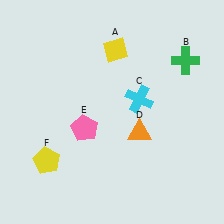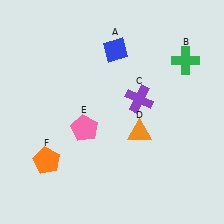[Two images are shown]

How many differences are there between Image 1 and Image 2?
There are 3 differences between the two images.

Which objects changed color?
A changed from yellow to blue. C changed from cyan to purple. F changed from yellow to orange.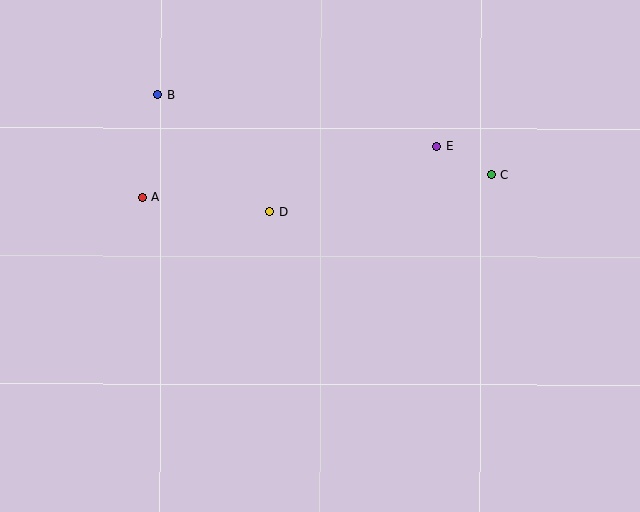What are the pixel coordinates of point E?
Point E is at (437, 147).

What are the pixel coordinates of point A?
Point A is at (143, 197).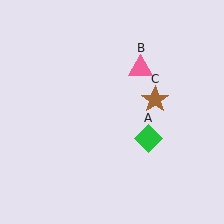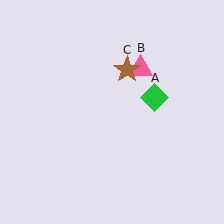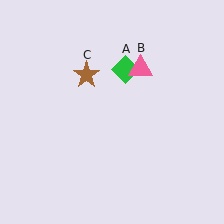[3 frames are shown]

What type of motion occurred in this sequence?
The green diamond (object A), brown star (object C) rotated counterclockwise around the center of the scene.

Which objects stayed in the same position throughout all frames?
Pink triangle (object B) remained stationary.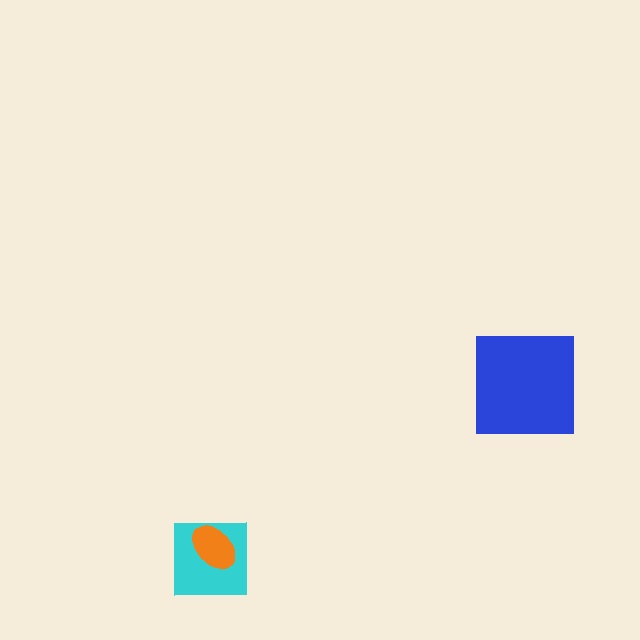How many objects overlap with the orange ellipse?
1 object overlaps with the orange ellipse.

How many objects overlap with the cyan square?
1 object overlaps with the cyan square.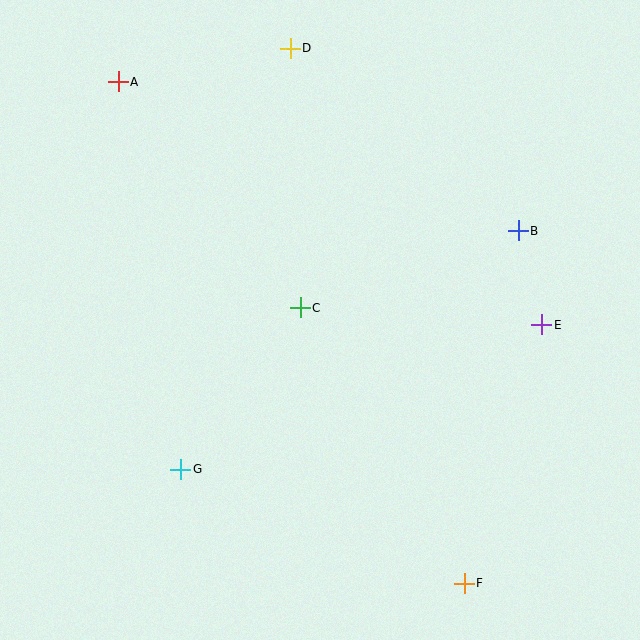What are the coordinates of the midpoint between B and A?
The midpoint between B and A is at (318, 156).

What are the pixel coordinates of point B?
Point B is at (518, 231).